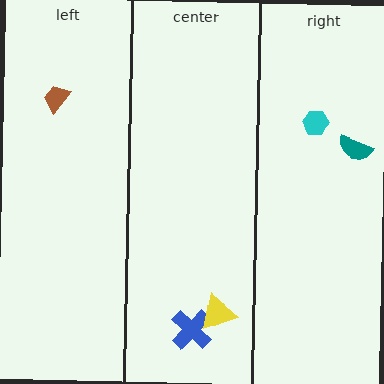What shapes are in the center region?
The blue cross, the yellow triangle.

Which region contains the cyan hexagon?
The right region.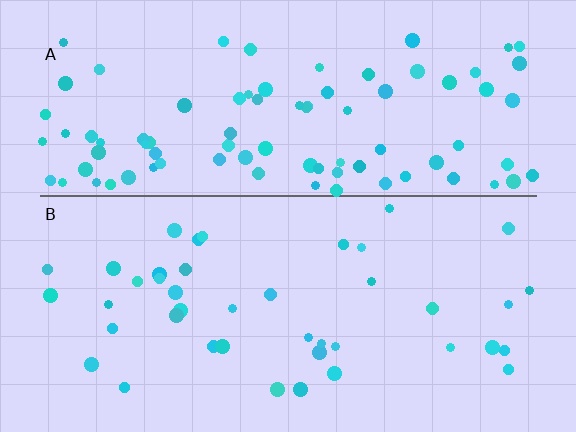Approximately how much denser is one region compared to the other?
Approximately 2.2× — region A over region B.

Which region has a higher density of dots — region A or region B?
A (the top).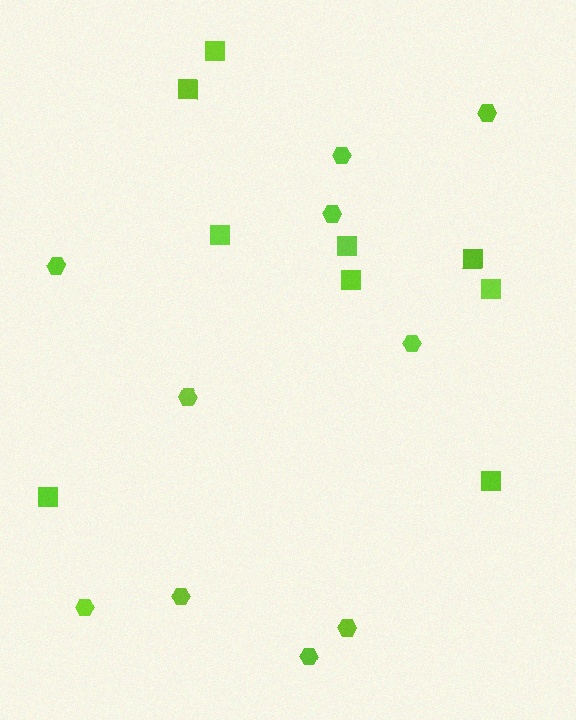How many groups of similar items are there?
There are 2 groups: one group of squares (9) and one group of hexagons (10).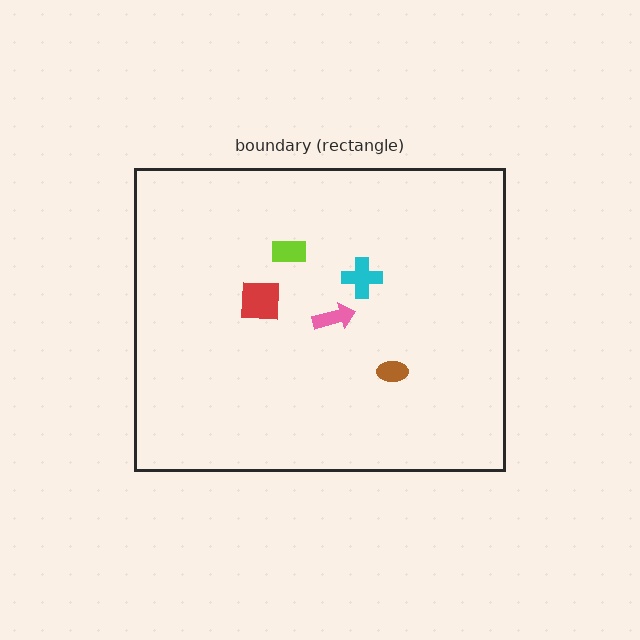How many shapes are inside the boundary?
5 inside, 0 outside.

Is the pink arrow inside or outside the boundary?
Inside.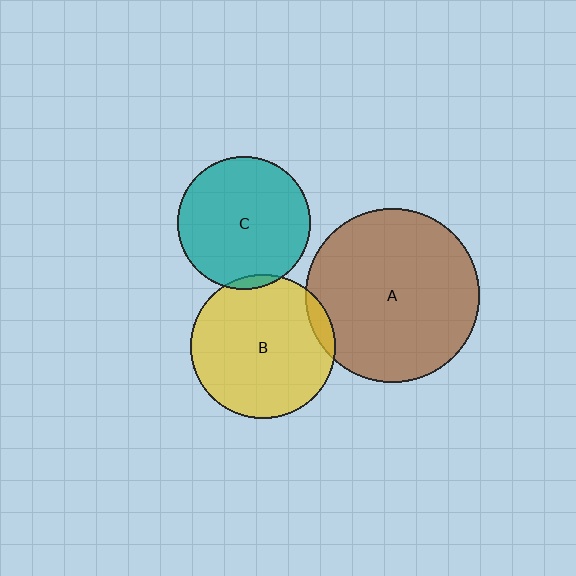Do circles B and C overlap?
Yes.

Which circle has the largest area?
Circle A (brown).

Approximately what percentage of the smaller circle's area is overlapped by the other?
Approximately 5%.